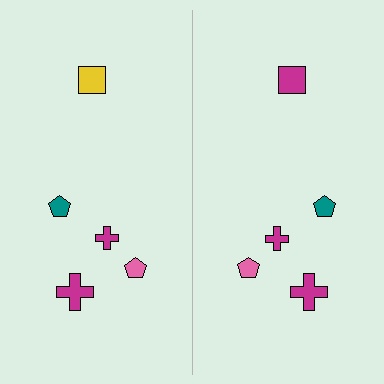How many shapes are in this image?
There are 10 shapes in this image.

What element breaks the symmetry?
The magenta square on the right side breaks the symmetry — its mirror counterpart is yellow.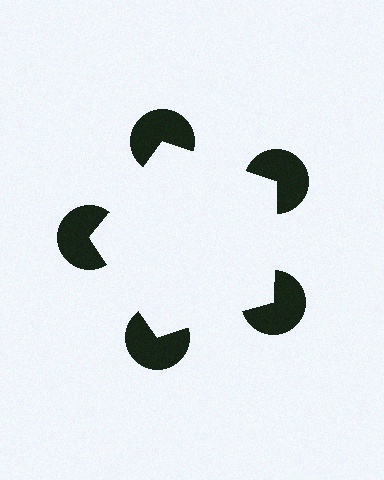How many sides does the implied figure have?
5 sides.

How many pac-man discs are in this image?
There are 5 — one at each vertex of the illusory pentagon.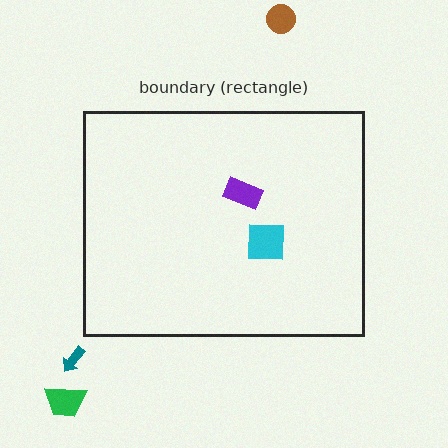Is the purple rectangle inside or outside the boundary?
Inside.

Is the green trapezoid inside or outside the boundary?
Outside.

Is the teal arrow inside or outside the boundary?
Outside.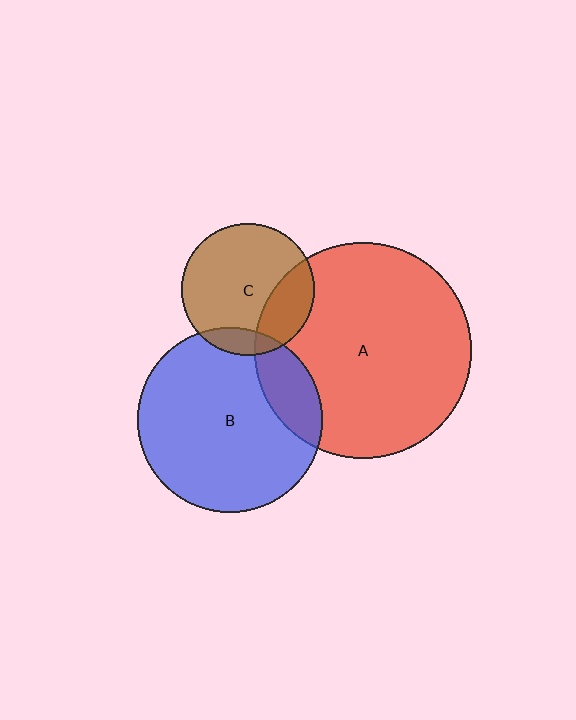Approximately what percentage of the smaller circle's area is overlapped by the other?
Approximately 15%.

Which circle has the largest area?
Circle A (red).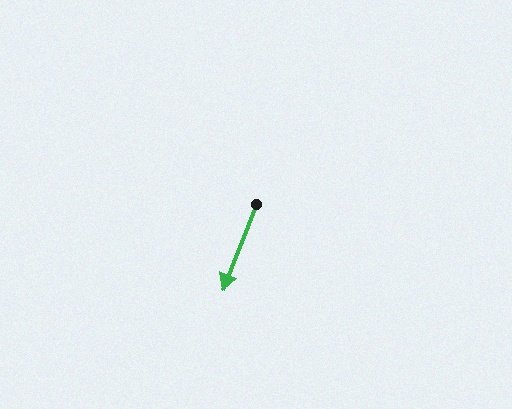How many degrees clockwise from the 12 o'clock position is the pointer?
Approximately 201 degrees.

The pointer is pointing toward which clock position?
Roughly 7 o'clock.